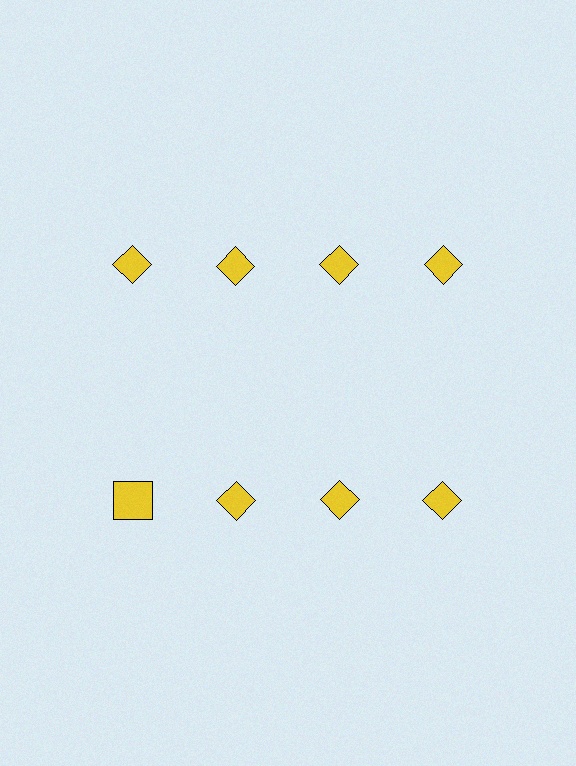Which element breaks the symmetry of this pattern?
The yellow square in the second row, leftmost column breaks the symmetry. All other shapes are yellow diamonds.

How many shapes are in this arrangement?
There are 8 shapes arranged in a grid pattern.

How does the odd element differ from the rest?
It has a different shape: square instead of diamond.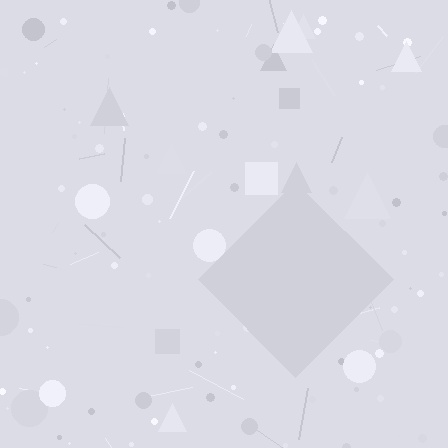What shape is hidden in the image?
A diamond is hidden in the image.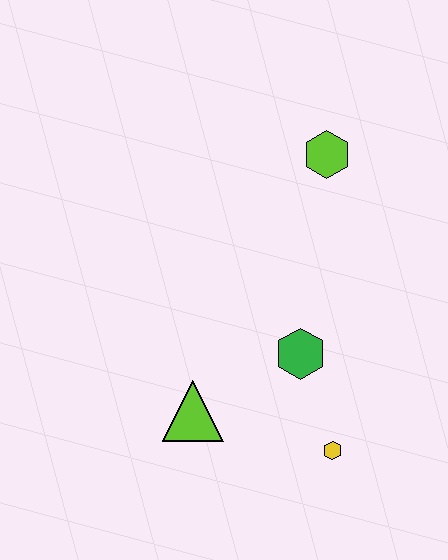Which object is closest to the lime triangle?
The green hexagon is closest to the lime triangle.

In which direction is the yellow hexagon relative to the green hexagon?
The yellow hexagon is below the green hexagon.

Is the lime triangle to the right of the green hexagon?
No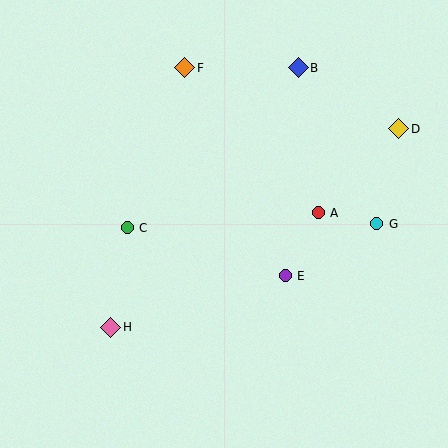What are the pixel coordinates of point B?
Point B is at (298, 68).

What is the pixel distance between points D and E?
The distance between D and E is 186 pixels.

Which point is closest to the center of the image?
Point E at (285, 276) is closest to the center.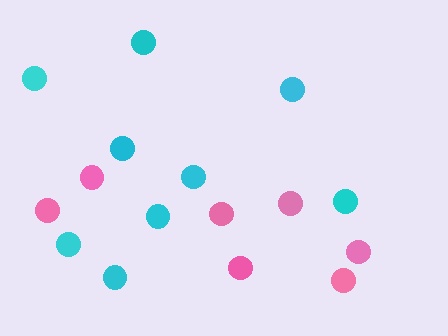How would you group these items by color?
There are 2 groups: one group of pink circles (7) and one group of cyan circles (9).